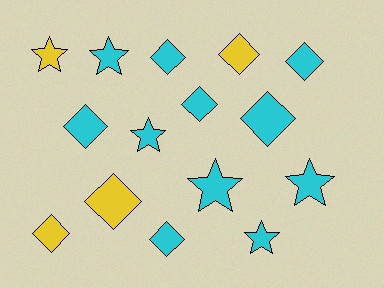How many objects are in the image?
There are 15 objects.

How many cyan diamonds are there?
There are 6 cyan diamonds.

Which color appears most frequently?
Cyan, with 11 objects.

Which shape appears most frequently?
Diamond, with 9 objects.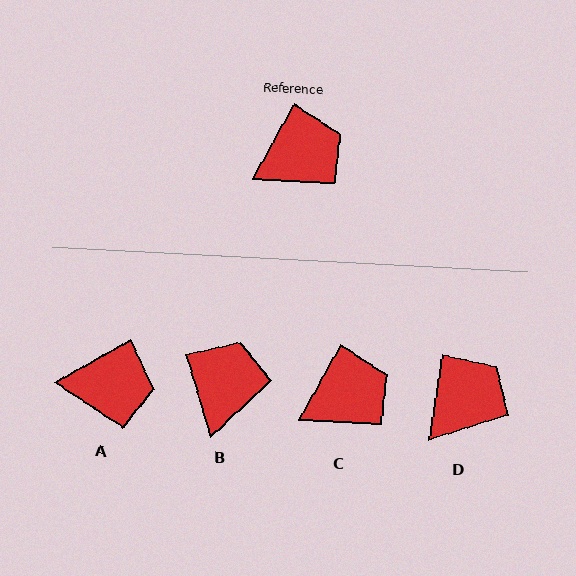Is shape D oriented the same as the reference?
No, it is off by about 20 degrees.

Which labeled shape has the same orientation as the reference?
C.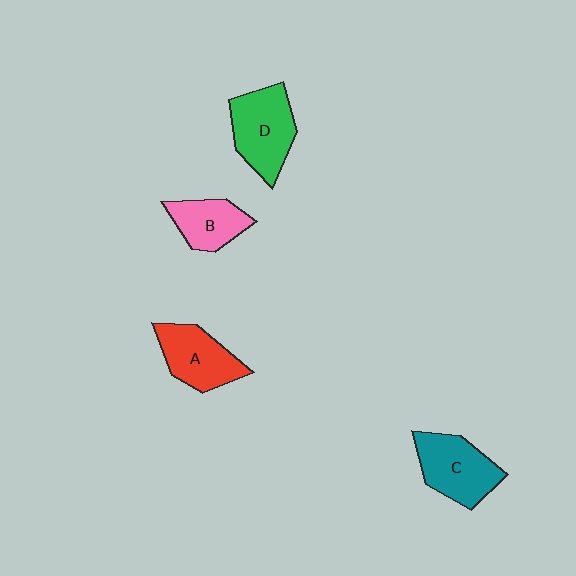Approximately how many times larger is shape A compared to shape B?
Approximately 1.2 times.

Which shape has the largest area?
Shape D (green).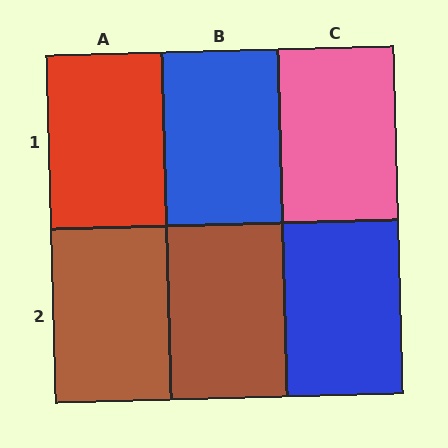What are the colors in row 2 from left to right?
Brown, brown, blue.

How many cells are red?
1 cell is red.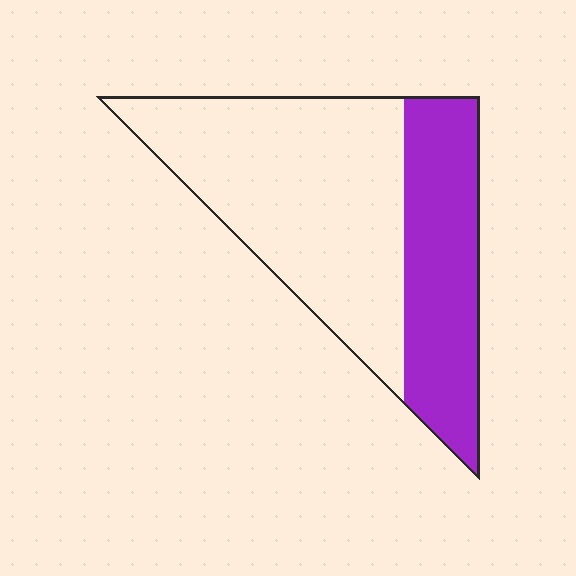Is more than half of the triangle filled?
No.